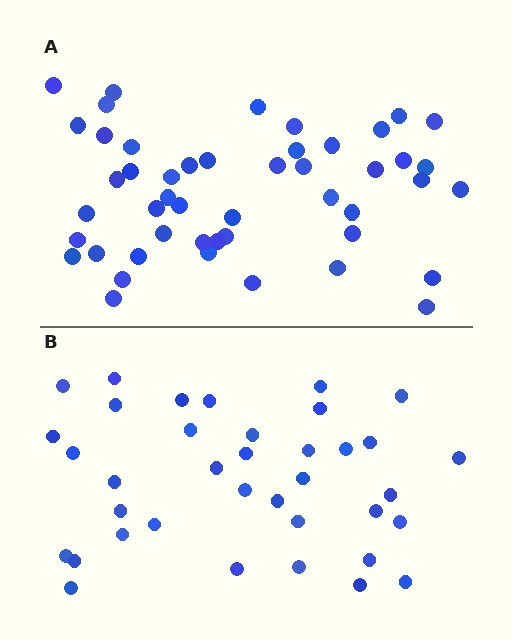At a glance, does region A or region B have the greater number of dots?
Region A (the top region) has more dots.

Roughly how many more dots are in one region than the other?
Region A has roughly 12 or so more dots than region B.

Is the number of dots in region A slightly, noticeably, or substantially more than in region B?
Region A has noticeably more, but not dramatically so. The ratio is roughly 1.3 to 1.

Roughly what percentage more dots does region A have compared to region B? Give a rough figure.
About 30% more.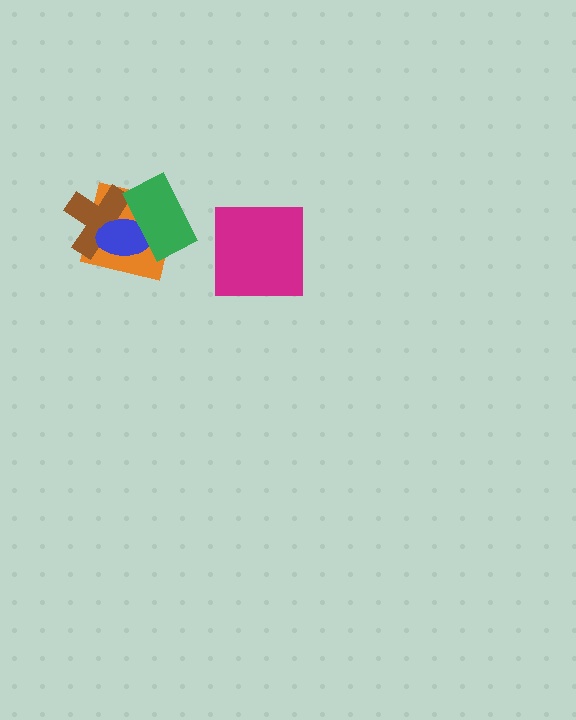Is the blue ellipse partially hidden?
Yes, it is partially covered by another shape.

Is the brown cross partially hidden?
Yes, it is partially covered by another shape.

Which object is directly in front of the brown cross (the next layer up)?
The blue ellipse is directly in front of the brown cross.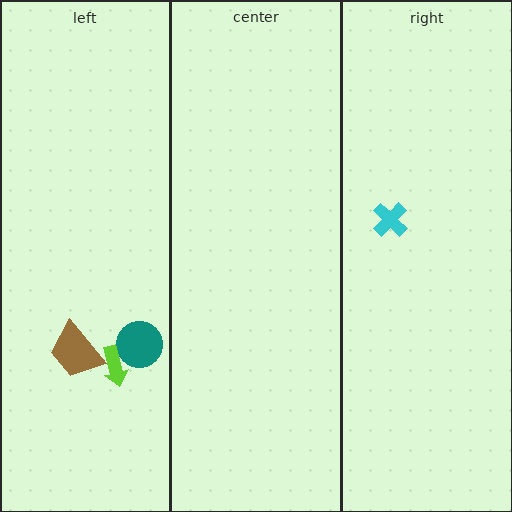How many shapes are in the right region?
1.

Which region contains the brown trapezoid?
The left region.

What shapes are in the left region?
The teal circle, the brown trapezoid, the lime arrow.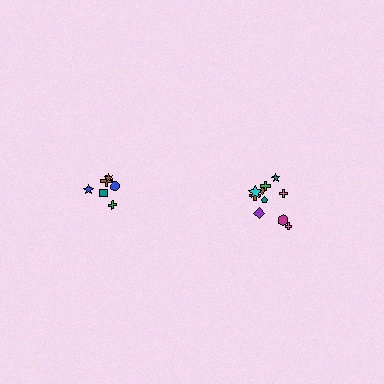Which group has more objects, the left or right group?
The right group.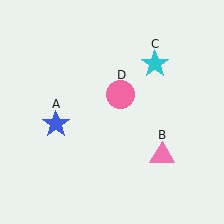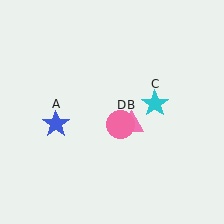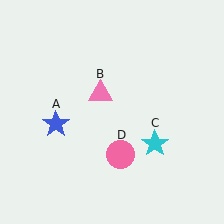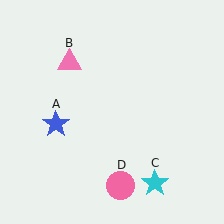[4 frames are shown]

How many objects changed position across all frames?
3 objects changed position: pink triangle (object B), cyan star (object C), pink circle (object D).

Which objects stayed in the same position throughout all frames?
Blue star (object A) remained stationary.